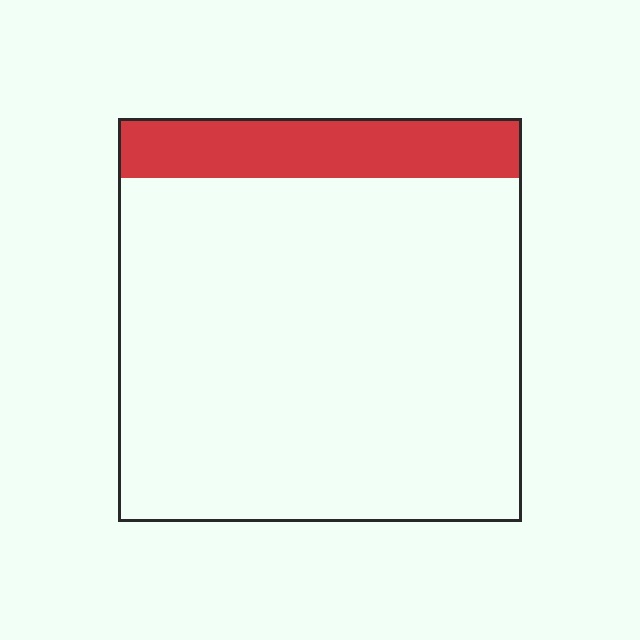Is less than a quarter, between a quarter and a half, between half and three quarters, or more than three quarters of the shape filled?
Less than a quarter.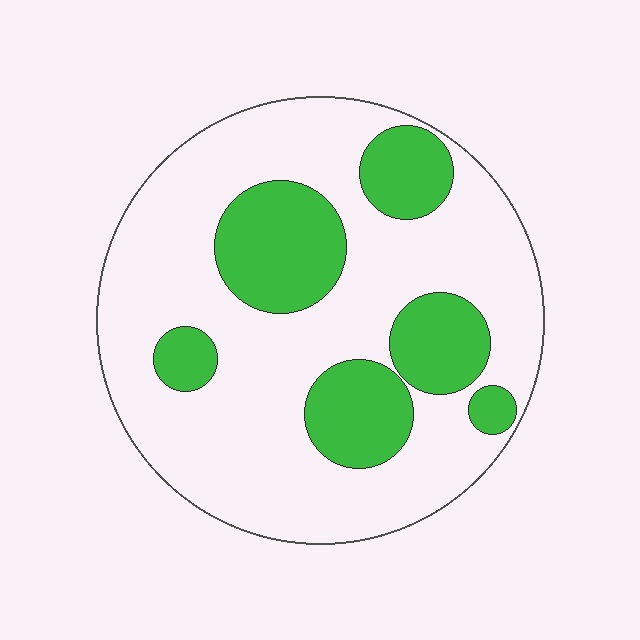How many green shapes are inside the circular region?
6.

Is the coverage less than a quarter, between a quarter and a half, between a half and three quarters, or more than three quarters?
Between a quarter and a half.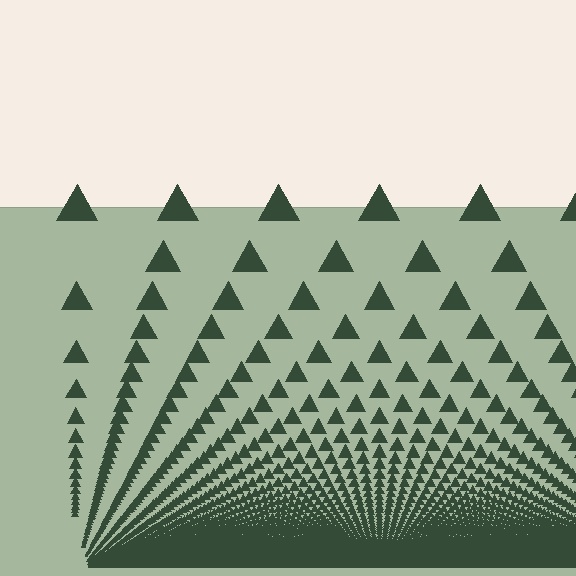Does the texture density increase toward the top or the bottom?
Density increases toward the bottom.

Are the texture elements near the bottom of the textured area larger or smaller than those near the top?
Smaller. The gradient is inverted — elements near the bottom are smaller and denser.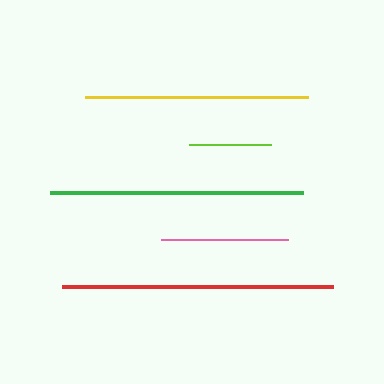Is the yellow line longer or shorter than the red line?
The red line is longer than the yellow line.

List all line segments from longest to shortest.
From longest to shortest: red, green, yellow, pink, lime.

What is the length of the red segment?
The red segment is approximately 271 pixels long.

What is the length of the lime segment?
The lime segment is approximately 82 pixels long.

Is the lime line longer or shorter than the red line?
The red line is longer than the lime line.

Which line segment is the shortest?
The lime line is the shortest at approximately 82 pixels.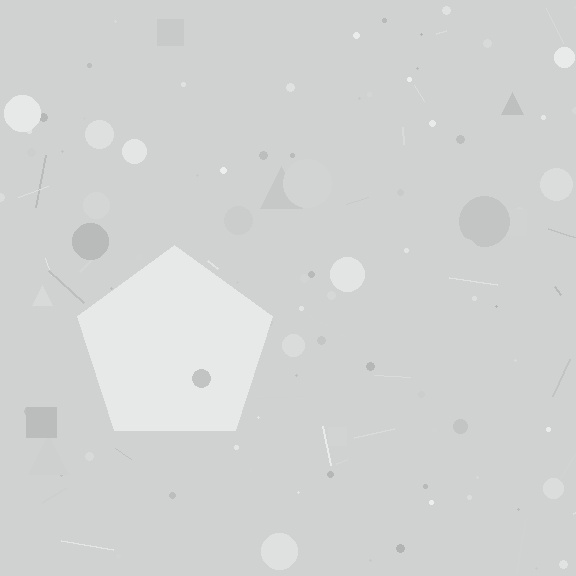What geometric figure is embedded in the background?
A pentagon is embedded in the background.